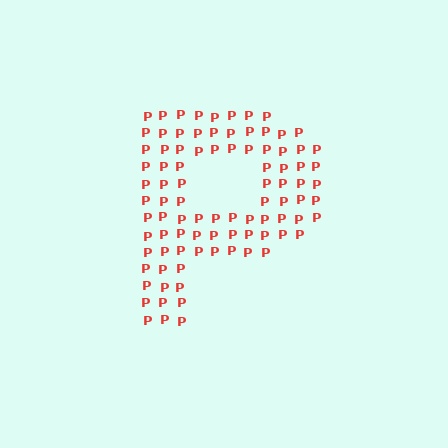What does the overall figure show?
The overall figure shows the letter P.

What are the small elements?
The small elements are letter P's.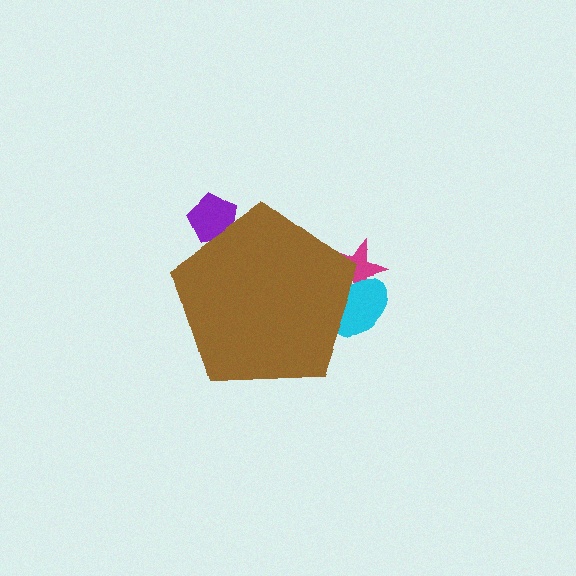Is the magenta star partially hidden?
Yes, the magenta star is partially hidden behind the brown pentagon.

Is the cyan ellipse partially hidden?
Yes, the cyan ellipse is partially hidden behind the brown pentagon.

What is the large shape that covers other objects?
A brown pentagon.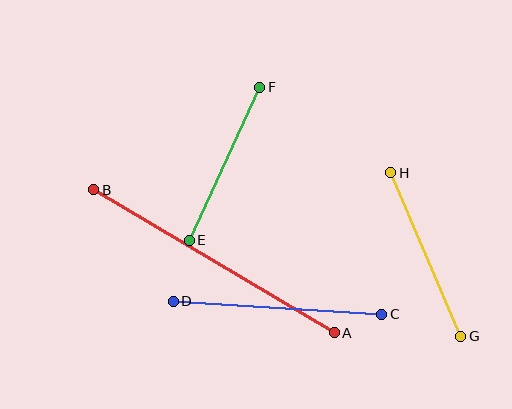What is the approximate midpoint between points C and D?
The midpoint is at approximately (277, 308) pixels.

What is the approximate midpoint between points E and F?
The midpoint is at approximately (225, 164) pixels.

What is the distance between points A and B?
The distance is approximately 280 pixels.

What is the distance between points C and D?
The distance is approximately 209 pixels.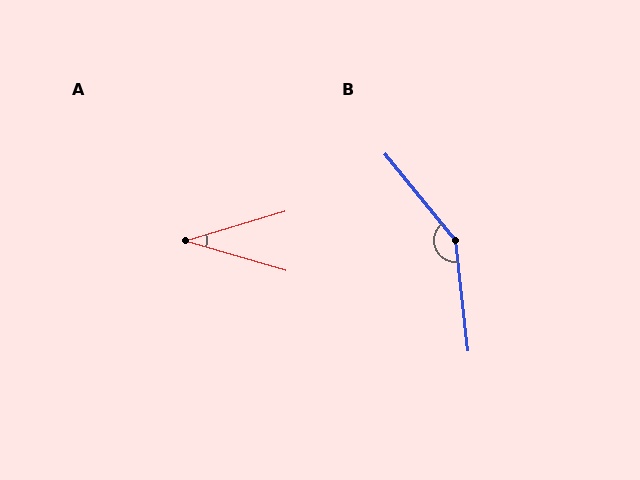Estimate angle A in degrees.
Approximately 33 degrees.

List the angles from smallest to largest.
A (33°), B (147°).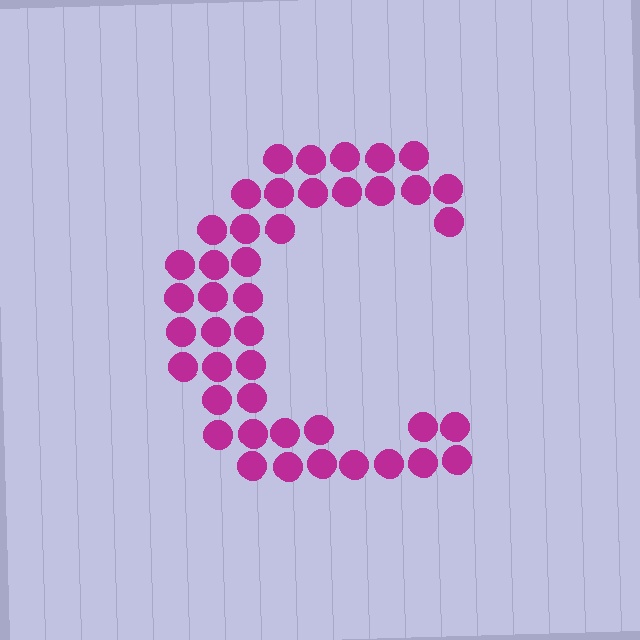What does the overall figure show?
The overall figure shows the letter C.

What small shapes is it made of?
It is made of small circles.